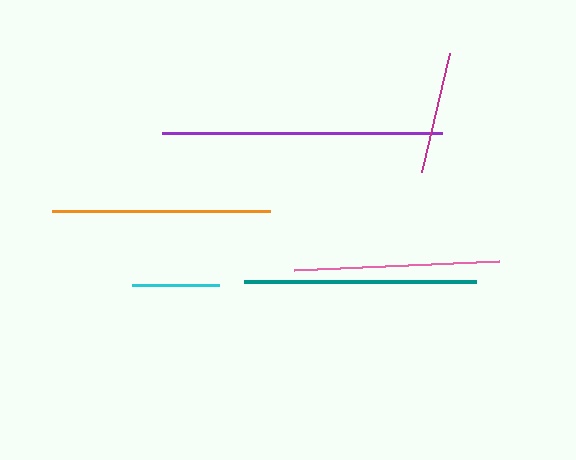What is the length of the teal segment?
The teal segment is approximately 232 pixels long.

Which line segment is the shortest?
The cyan line is the shortest at approximately 88 pixels.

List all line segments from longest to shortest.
From longest to shortest: purple, teal, orange, pink, magenta, cyan.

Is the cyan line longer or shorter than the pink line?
The pink line is longer than the cyan line.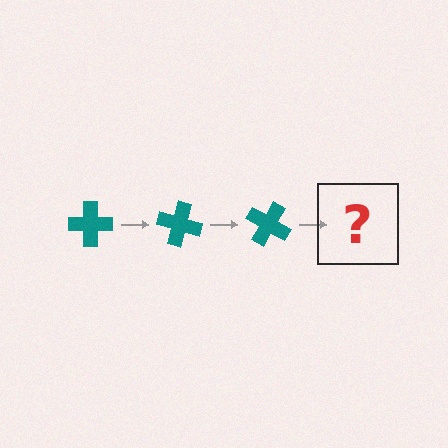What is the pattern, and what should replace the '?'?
The pattern is that the cross rotates 15 degrees each step. The '?' should be a teal cross rotated 45 degrees.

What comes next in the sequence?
The next element should be a teal cross rotated 45 degrees.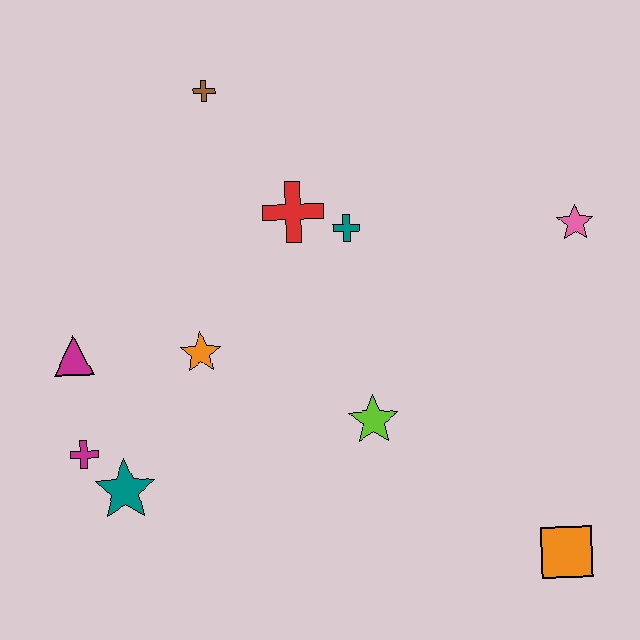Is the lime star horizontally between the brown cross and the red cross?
No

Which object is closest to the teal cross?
The red cross is closest to the teal cross.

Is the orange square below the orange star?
Yes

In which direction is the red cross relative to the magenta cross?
The red cross is above the magenta cross.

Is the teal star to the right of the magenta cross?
Yes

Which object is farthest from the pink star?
The magenta cross is farthest from the pink star.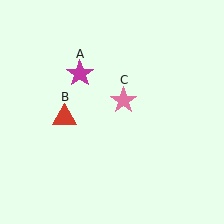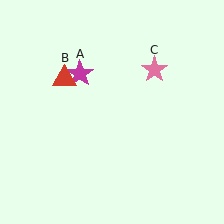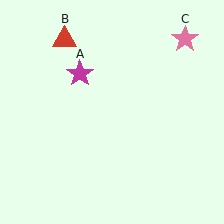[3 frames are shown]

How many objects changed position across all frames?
2 objects changed position: red triangle (object B), pink star (object C).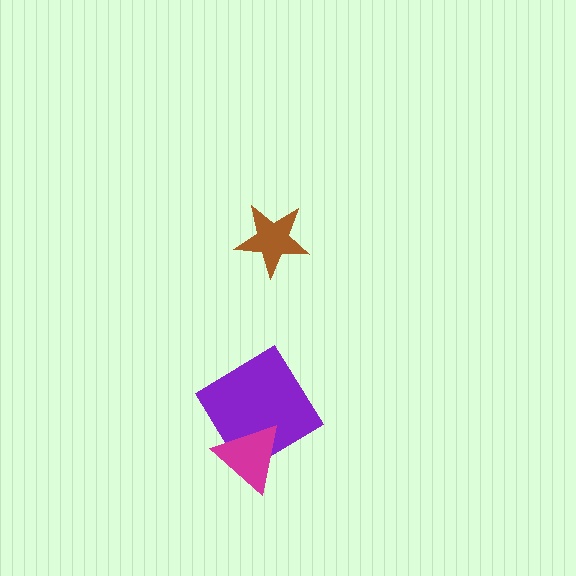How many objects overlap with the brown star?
0 objects overlap with the brown star.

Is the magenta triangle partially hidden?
No, no other shape covers it.